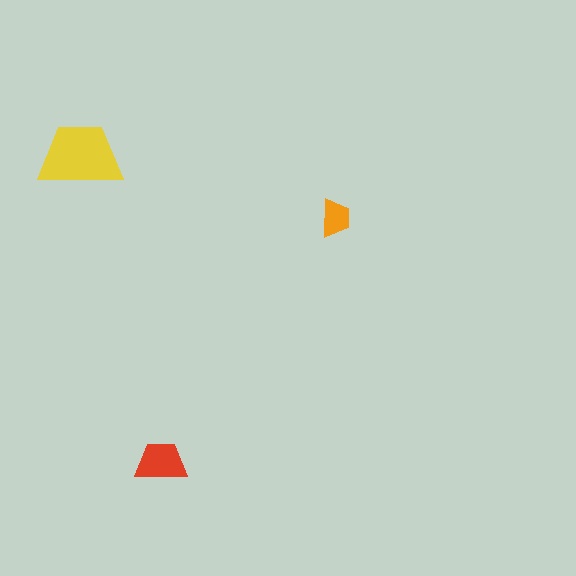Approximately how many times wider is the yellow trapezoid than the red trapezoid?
About 1.5 times wider.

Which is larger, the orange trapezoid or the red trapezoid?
The red one.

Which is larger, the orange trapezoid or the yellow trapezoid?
The yellow one.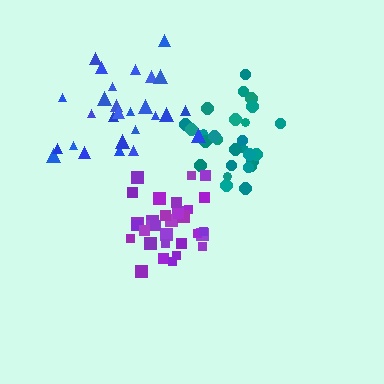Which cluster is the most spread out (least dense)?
Blue.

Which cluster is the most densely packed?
Purple.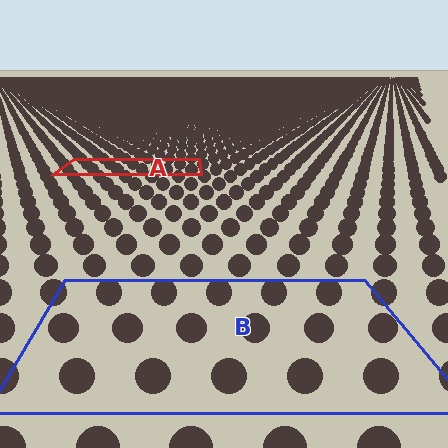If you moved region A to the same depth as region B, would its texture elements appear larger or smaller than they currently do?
They would appear larger. At a closer depth, the same texture elements are projected at a bigger on-screen size.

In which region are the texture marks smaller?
The texture marks are smaller in region A, because it is farther away.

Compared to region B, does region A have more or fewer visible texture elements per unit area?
Region A has more texture elements per unit area — they are packed more densely because it is farther away.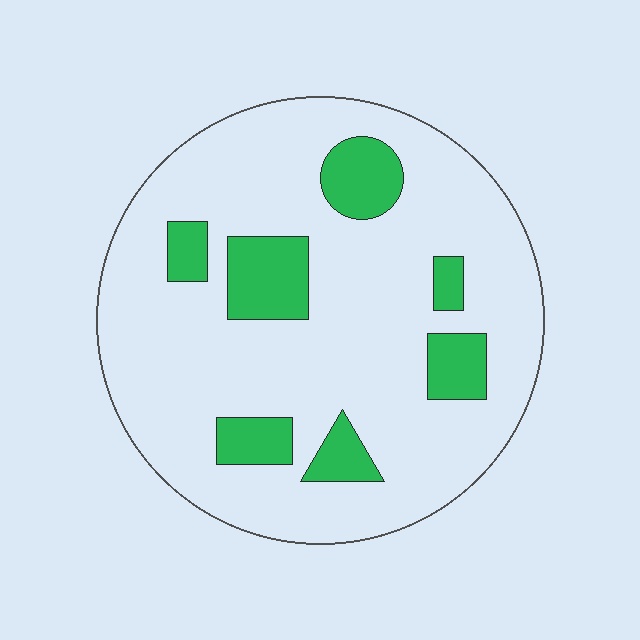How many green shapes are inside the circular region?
7.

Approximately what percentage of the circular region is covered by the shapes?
Approximately 15%.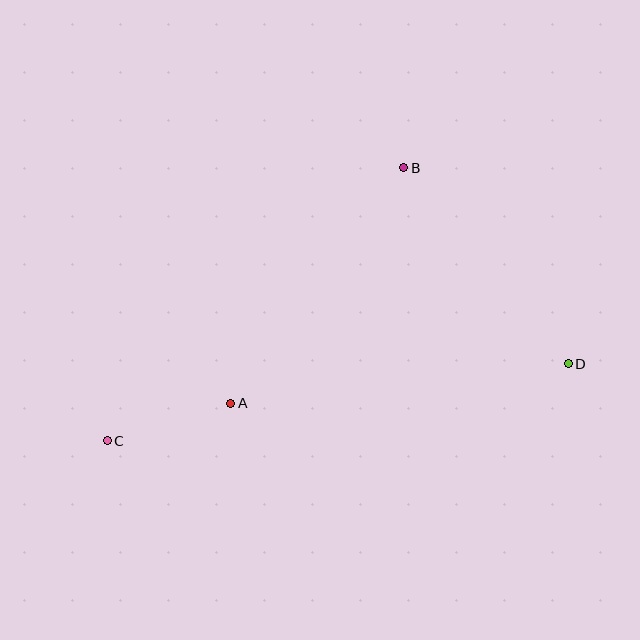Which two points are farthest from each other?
Points C and D are farthest from each other.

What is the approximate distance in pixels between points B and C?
The distance between B and C is approximately 403 pixels.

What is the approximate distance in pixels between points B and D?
The distance between B and D is approximately 256 pixels.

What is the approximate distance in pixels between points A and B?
The distance between A and B is approximately 292 pixels.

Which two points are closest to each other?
Points A and C are closest to each other.